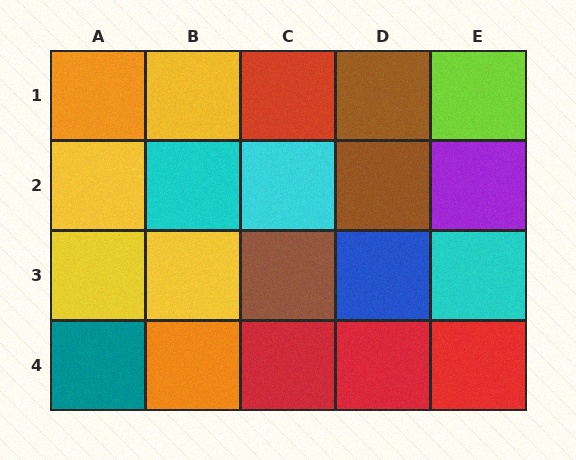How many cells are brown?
3 cells are brown.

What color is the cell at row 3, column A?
Yellow.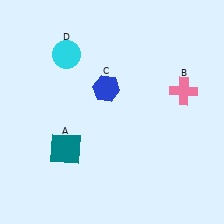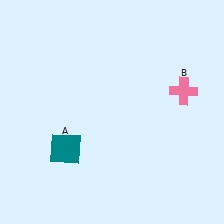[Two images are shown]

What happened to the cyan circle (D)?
The cyan circle (D) was removed in Image 2. It was in the top-left area of Image 1.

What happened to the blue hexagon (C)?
The blue hexagon (C) was removed in Image 2. It was in the top-left area of Image 1.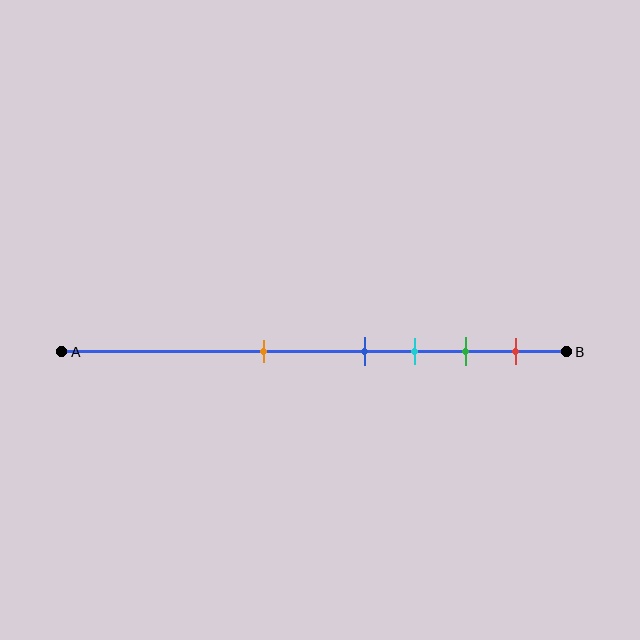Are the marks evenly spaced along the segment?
No, the marks are not evenly spaced.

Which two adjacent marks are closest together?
The blue and cyan marks are the closest adjacent pair.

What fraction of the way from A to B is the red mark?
The red mark is approximately 90% (0.9) of the way from A to B.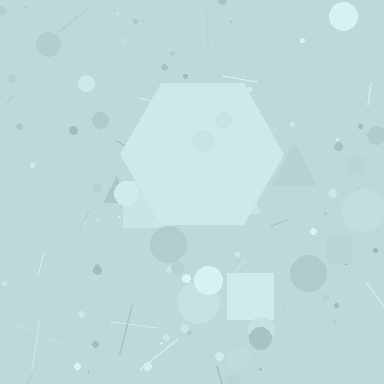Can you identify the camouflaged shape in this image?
The camouflaged shape is a hexagon.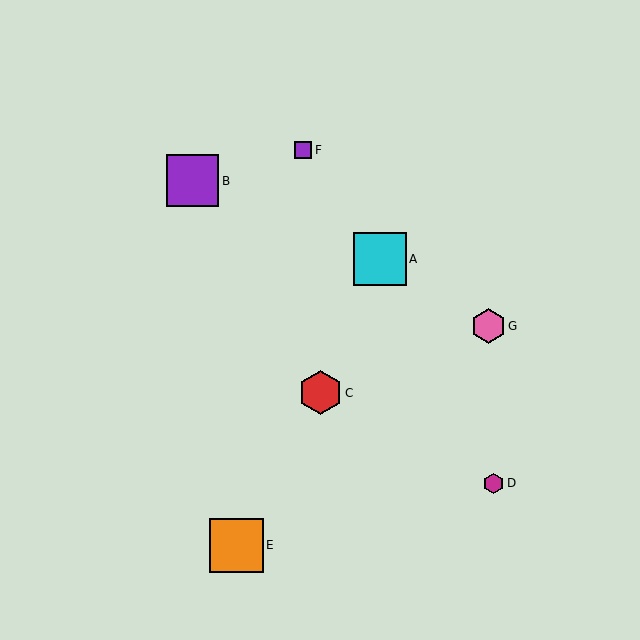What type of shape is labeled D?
Shape D is a magenta hexagon.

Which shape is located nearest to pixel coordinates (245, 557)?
The orange square (labeled E) at (237, 545) is nearest to that location.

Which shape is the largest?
The orange square (labeled E) is the largest.